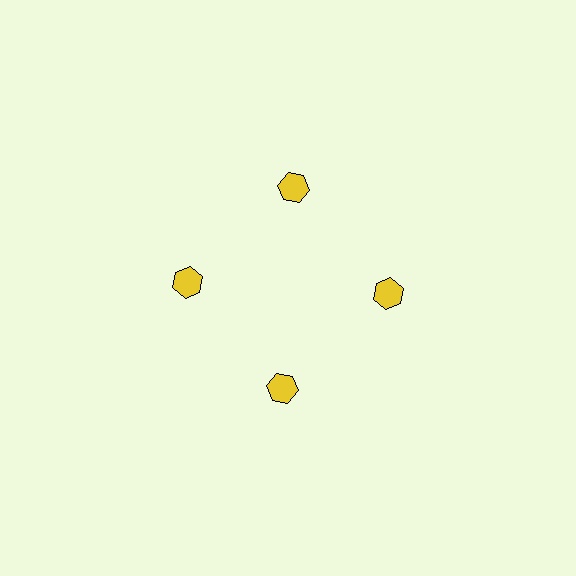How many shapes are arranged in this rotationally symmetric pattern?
There are 4 shapes, arranged in 4 groups of 1.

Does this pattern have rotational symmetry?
Yes, this pattern has 4-fold rotational symmetry. It looks the same after rotating 90 degrees around the center.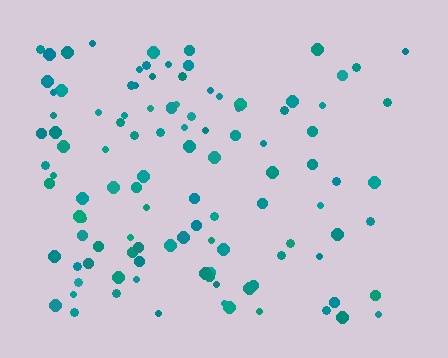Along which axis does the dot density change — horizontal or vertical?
Horizontal.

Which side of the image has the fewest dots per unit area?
The right.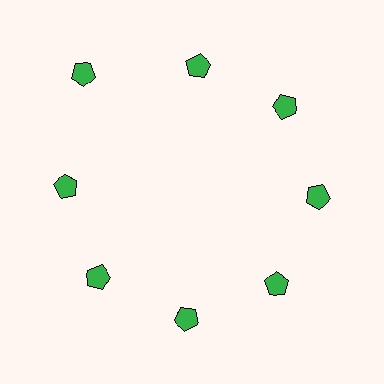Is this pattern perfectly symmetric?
No. The 8 green pentagons are arranged in a ring, but one element near the 10 o'clock position is pushed outward from the center, breaking the 8-fold rotational symmetry.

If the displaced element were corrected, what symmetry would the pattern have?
It would have 8-fold rotational symmetry — the pattern would map onto itself every 45 degrees.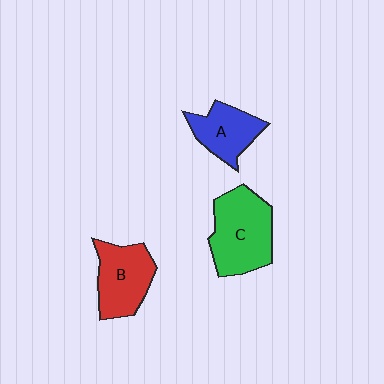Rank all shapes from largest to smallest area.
From largest to smallest: C (green), B (red), A (blue).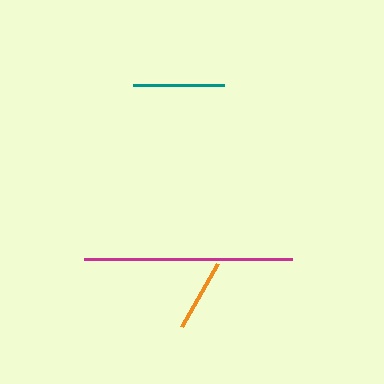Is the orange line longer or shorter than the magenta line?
The magenta line is longer than the orange line.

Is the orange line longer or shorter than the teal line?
The teal line is longer than the orange line.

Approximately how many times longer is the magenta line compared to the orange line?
The magenta line is approximately 2.9 times the length of the orange line.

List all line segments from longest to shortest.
From longest to shortest: magenta, teal, orange.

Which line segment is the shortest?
The orange line is the shortest at approximately 73 pixels.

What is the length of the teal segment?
The teal segment is approximately 91 pixels long.